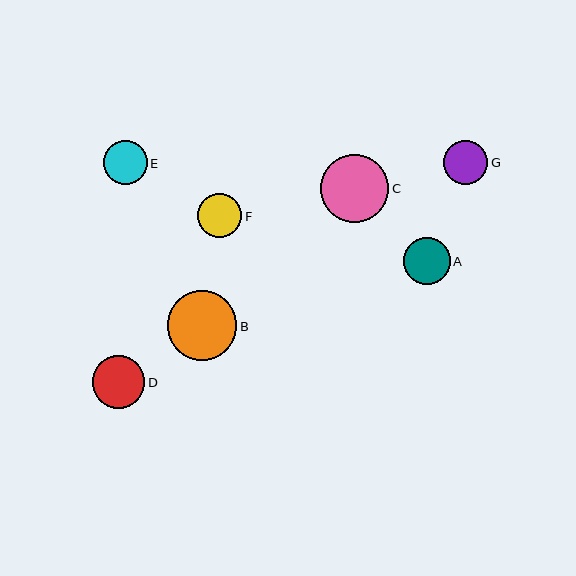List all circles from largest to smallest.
From largest to smallest: B, C, D, A, G, F, E.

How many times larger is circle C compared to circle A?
Circle C is approximately 1.5 times the size of circle A.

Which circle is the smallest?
Circle E is the smallest with a size of approximately 44 pixels.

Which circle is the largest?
Circle B is the largest with a size of approximately 70 pixels.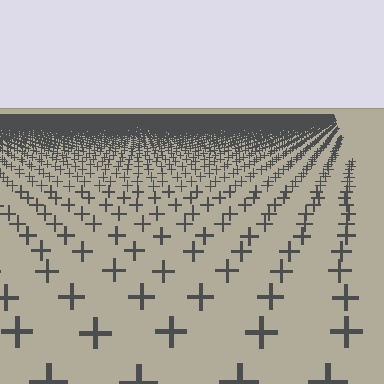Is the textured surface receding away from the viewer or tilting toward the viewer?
The surface is receding away from the viewer. Texture elements get smaller and denser toward the top.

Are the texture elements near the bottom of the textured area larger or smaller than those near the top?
Larger. Near the bottom, elements are closer to the viewer and appear at a bigger on-screen size.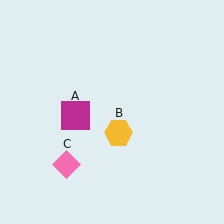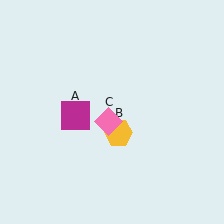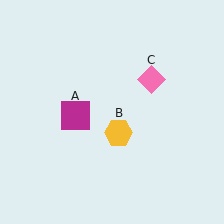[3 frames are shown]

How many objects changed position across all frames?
1 object changed position: pink diamond (object C).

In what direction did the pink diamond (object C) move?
The pink diamond (object C) moved up and to the right.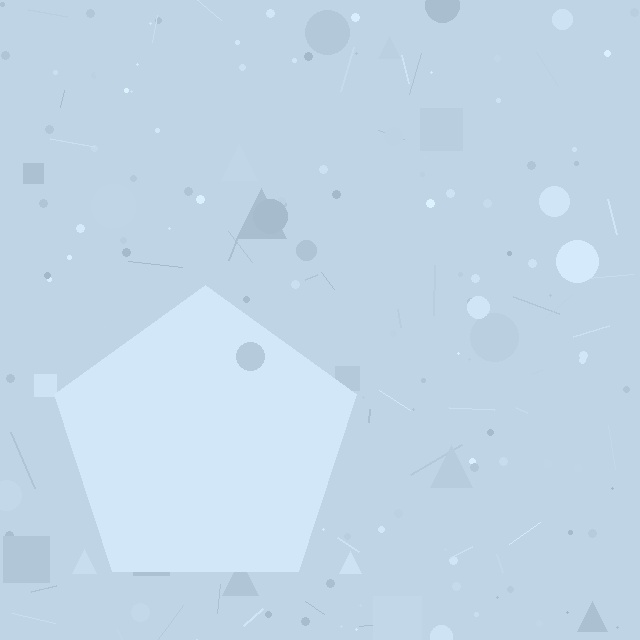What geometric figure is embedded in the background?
A pentagon is embedded in the background.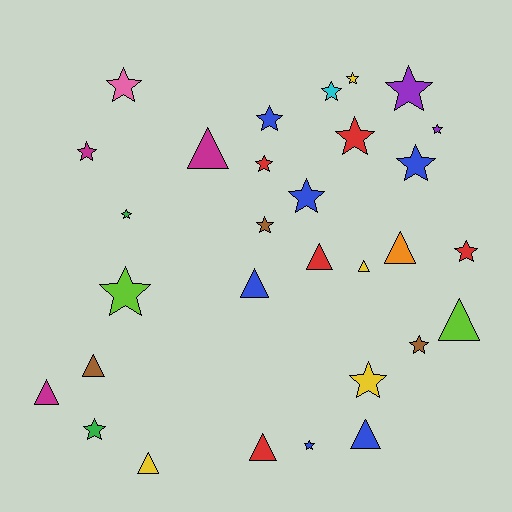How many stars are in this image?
There are 19 stars.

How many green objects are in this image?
There are 2 green objects.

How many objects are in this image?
There are 30 objects.